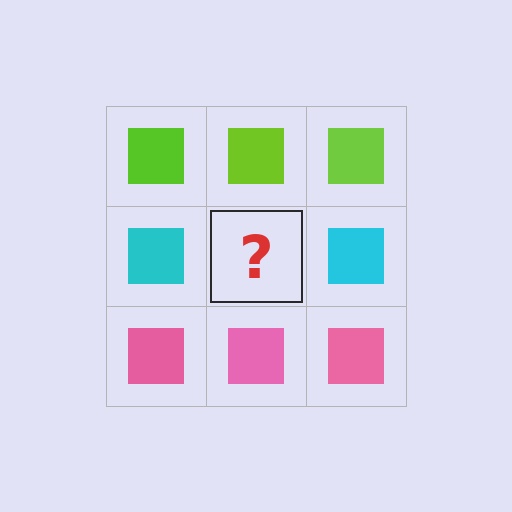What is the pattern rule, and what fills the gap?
The rule is that each row has a consistent color. The gap should be filled with a cyan square.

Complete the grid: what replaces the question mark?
The question mark should be replaced with a cyan square.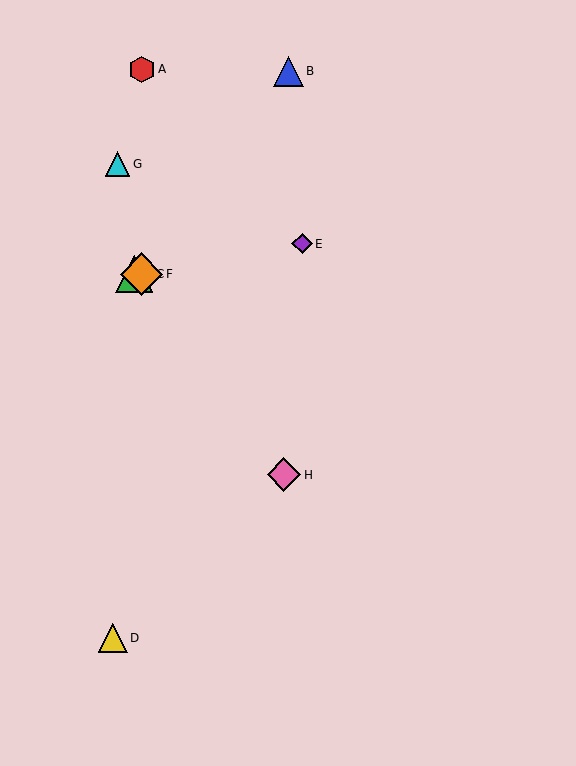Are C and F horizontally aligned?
Yes, both are at y≈274.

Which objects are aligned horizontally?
Objects C, F are aligned horizontally.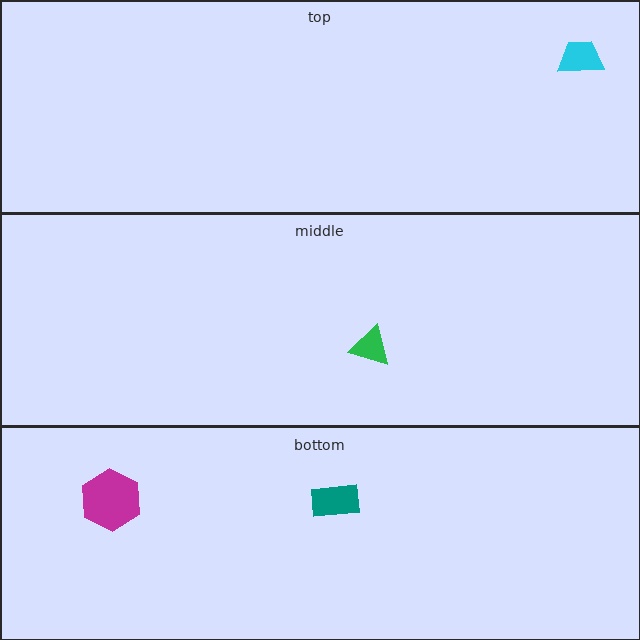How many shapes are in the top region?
1.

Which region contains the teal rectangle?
The bottom region.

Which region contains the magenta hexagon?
The bottom region.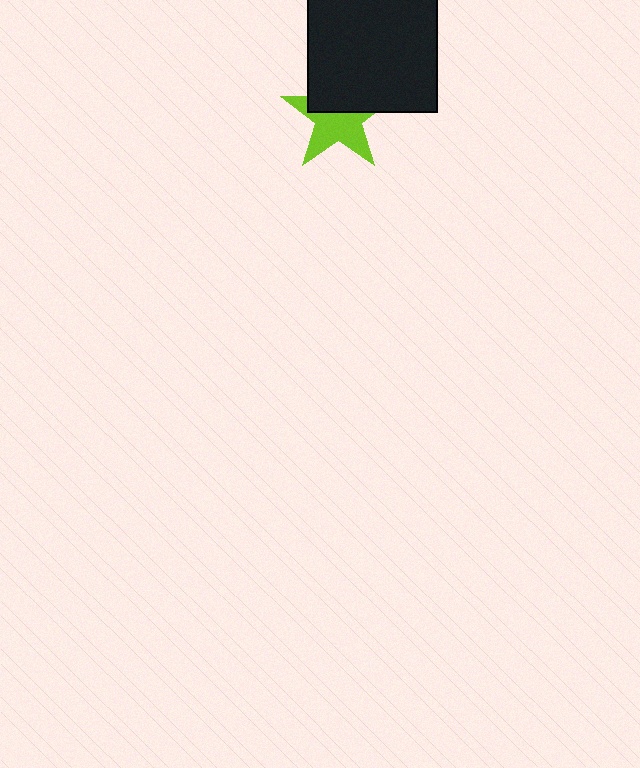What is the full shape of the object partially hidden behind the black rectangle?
The partially hidden object is a lime star.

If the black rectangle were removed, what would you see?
You would see the complete lime star.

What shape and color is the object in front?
The object in front is a black rectangle.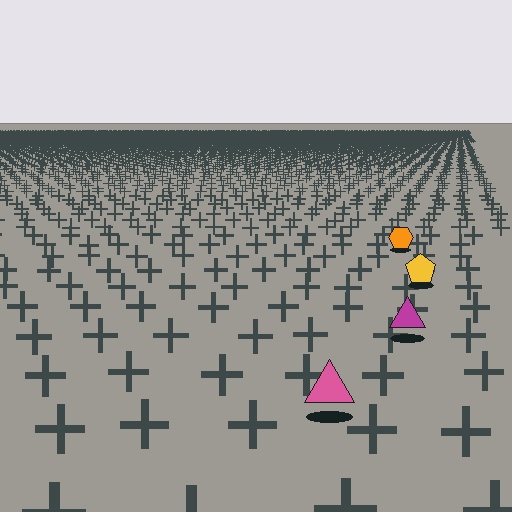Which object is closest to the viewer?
The pink triangle is closest. The texture marks near it are larger and more spread out.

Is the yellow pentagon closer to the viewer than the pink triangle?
No. The pink triangle is closer — you can tell from the texture gradient: the ground texture is coarser near it.